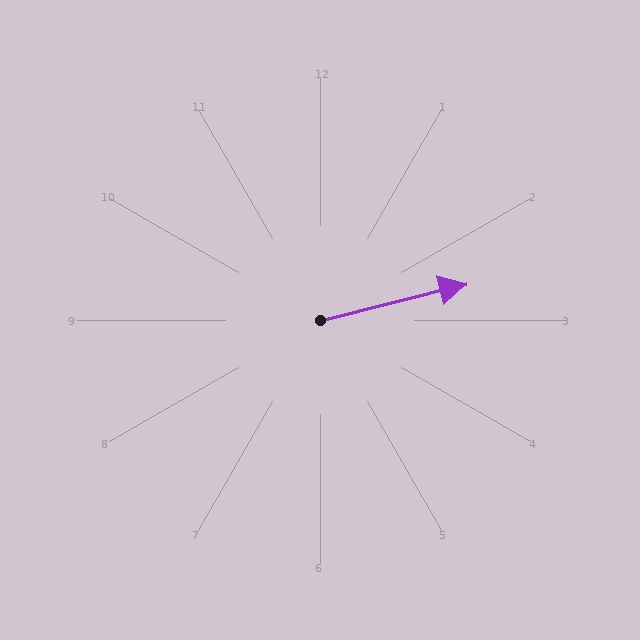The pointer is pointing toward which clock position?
Roughly 3 o'clock.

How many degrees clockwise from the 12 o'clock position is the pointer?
Approximately 76 degrees.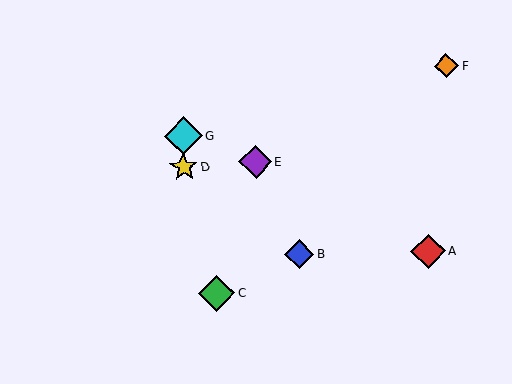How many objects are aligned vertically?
2 objects (D, G) are aligned vertically.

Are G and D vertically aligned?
Yes, both are at x≈183.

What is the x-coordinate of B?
Object B is at x≈300.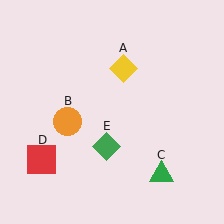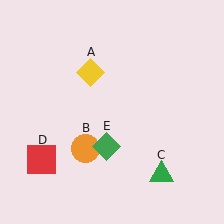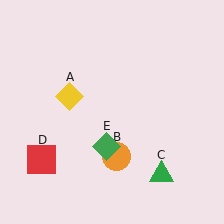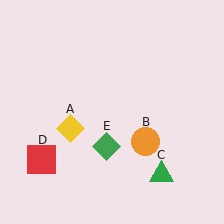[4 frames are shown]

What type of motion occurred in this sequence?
The yellow diamond (object A), orange circle (object B) rotated counterclockwise around the center of the scene.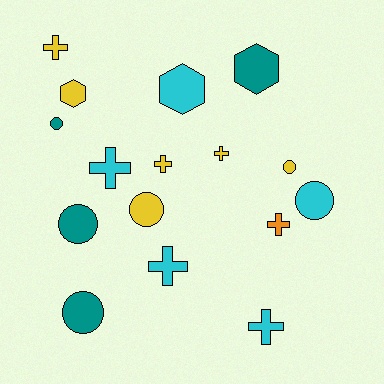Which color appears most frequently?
Yellow, with 6 objects.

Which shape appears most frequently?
Cross, with 7 objects.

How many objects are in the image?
There are 16 objects.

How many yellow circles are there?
There are 2 yellow circles.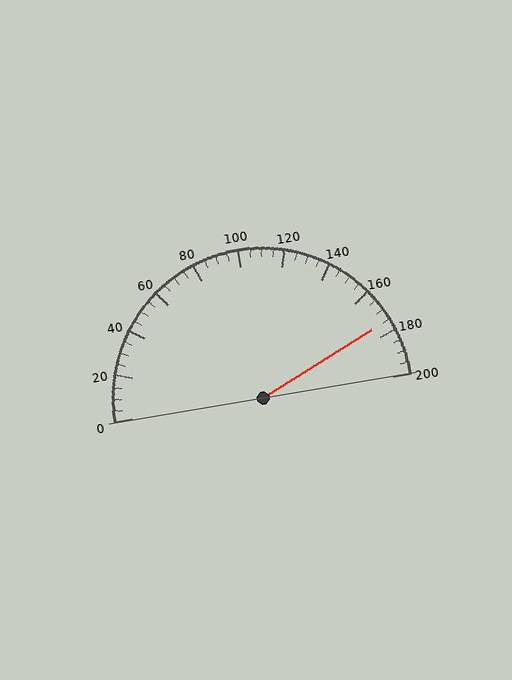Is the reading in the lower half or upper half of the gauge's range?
The reading is in the upper half of the range (0 to 200).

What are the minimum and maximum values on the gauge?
The gauge ranges from 0 to 200.